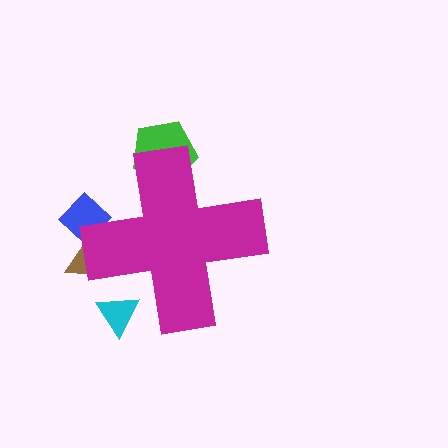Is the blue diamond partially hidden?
Yes, the blue diamond is partially hidden behind the magenta cross.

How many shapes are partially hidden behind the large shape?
4 shapes are partially hidden.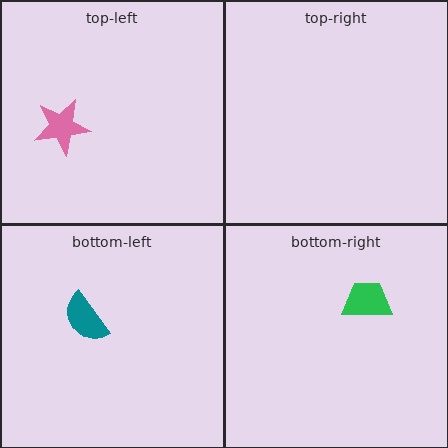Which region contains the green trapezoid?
The bottom-right region.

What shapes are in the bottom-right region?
The green trapezoid.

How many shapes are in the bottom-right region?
1.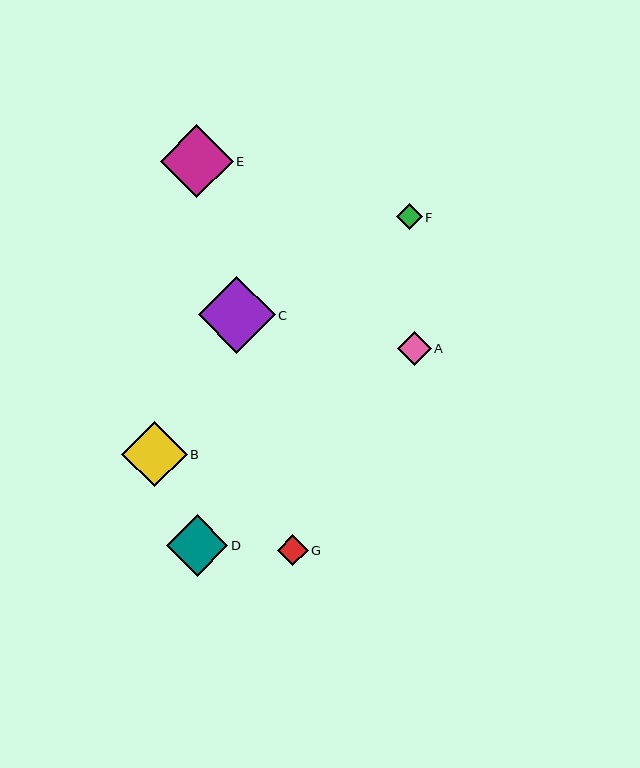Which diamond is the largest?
Diamond C is the largest with a size of approximately 77 pixels.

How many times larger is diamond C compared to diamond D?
Diamond C is approximately 1.3 times the size of diamond D.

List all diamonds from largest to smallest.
From largest to smallest: C, E, B, D, A, G, F.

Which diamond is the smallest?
Diamond F is the smallest with a size of approximately 26 pixels.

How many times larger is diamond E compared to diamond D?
Diamond E is approximately 1.2 times the size of diamond D.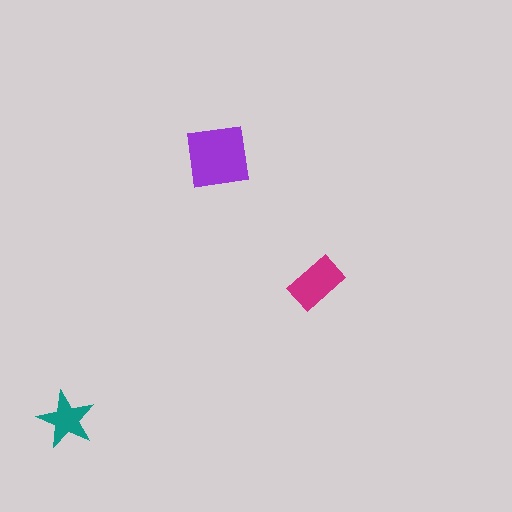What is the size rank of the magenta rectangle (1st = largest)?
2nd.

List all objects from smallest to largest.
The teal star, the magenta rectangle, the purple square.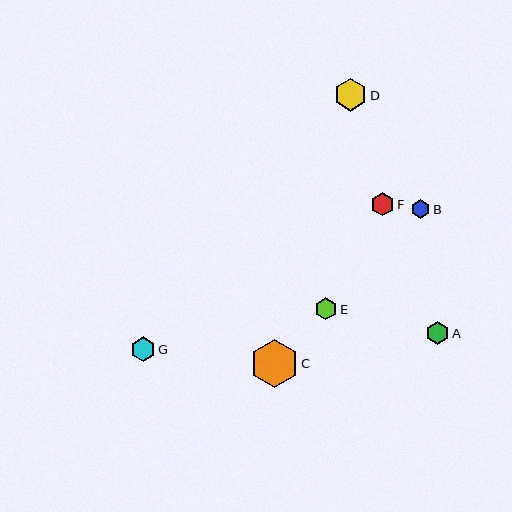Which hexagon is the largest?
Hexagon C is the largest with a size of approximately 48 pixels.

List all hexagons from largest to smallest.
From largest to smallest: C, D, G, A, F, E, B.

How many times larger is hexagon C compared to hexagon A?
Hexagon C is approximately 2.1 times the size of hexagon A.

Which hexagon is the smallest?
Hexagon B is the smallest with a size of approximately 19 pixels.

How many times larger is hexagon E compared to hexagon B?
Hexagon E is approximately 1.2 times the size of hexagon B.